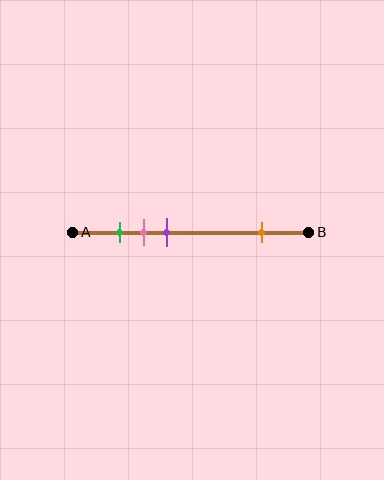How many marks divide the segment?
There are 4 marks dividing the segment.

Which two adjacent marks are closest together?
The green and pink marks are the closest adjacent pair.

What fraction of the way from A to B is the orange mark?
The orange mark is approximately 80% (0.8) of the way from A to B.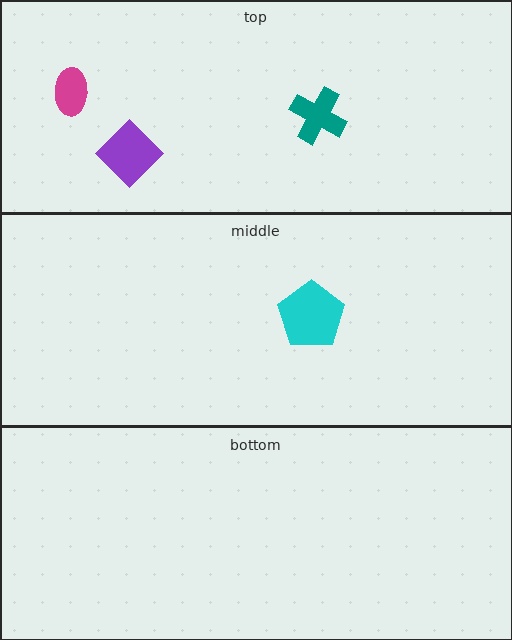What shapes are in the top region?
The teal cross, the magenta ellipse, the purple diamond.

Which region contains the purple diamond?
The top region.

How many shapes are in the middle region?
1.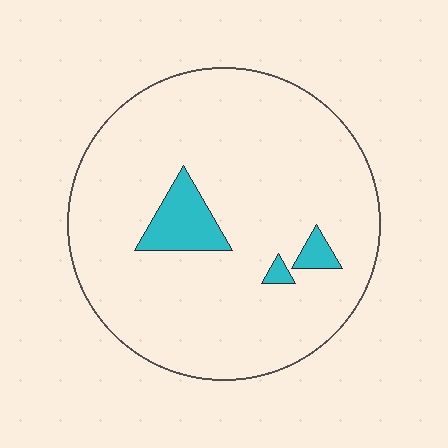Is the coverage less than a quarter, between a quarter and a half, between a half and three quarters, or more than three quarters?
Less than a quarter.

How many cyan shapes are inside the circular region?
3.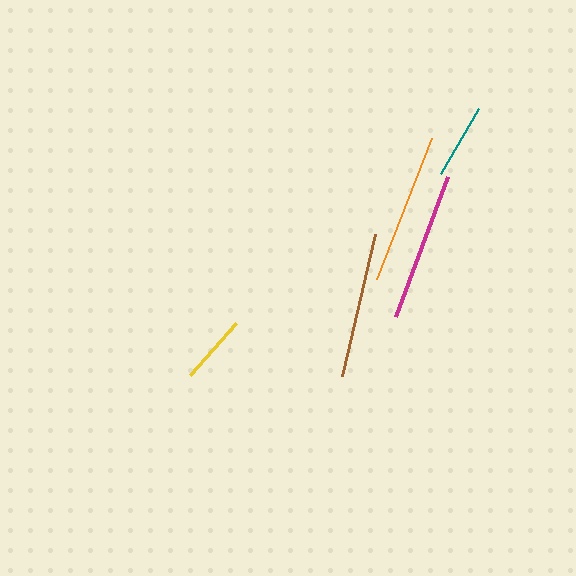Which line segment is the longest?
The orange line is the longest at approximately 151 pixels.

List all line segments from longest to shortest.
From longest to shortest: orange, magenta, brown, teal, yellow.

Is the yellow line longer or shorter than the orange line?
The orange line is longer than the yellow line.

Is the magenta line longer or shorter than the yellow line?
The magenta line is longer than the yellow line.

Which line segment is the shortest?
The yellow line is the shortest at approximately 70 pixels.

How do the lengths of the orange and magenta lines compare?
The orange and magenta lines are approximately the same length.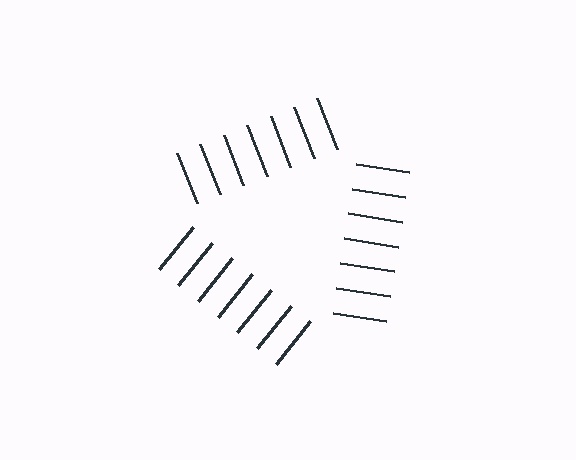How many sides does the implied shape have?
3 sides — the line-ends trace a triangle.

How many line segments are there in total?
21 — 7 along each of the 3 edges.